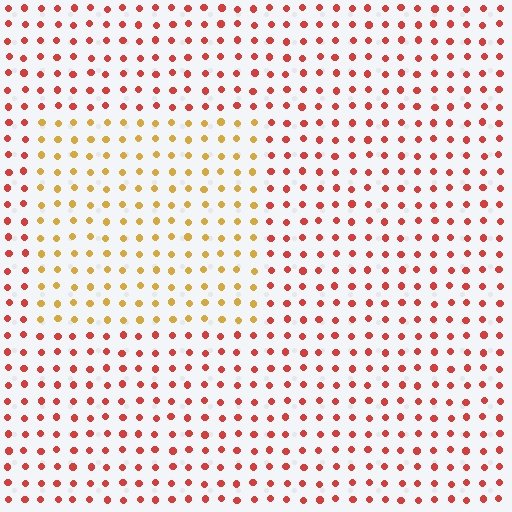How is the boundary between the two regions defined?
The boundary is defined purely by a slight shift in hue (about 42 degrees). Spacing, size, and orientation are identical on both sides.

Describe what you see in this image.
The image is filled with small red elements in a uniform arrangement. A rectangle-shaped region is visible where the elements are tinted to a slightly different hue, forming a subtle color boundary.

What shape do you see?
I see a rectangle.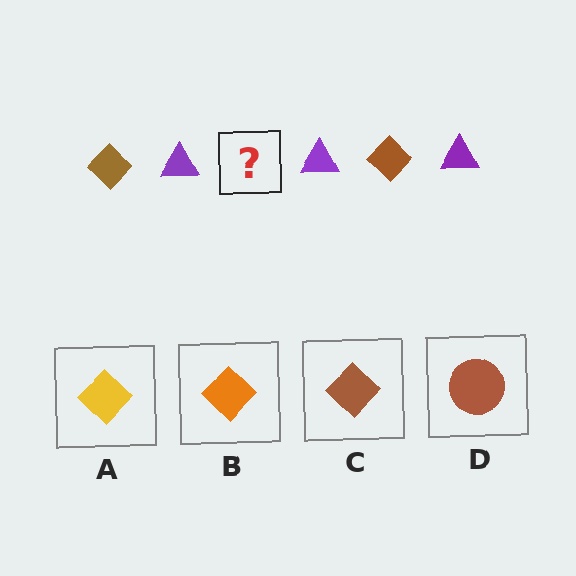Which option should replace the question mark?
Option C.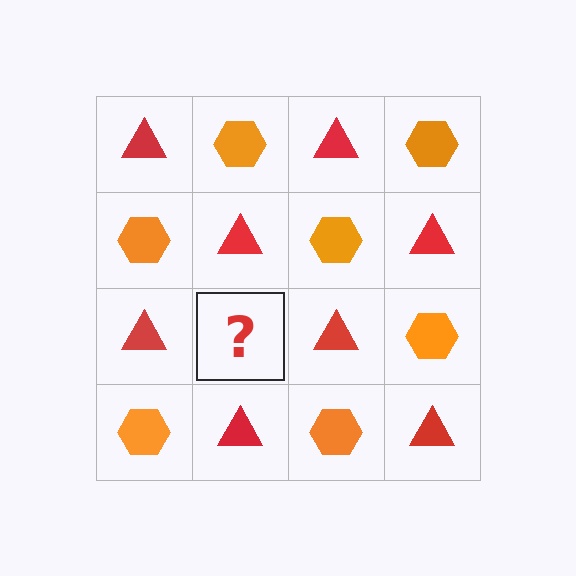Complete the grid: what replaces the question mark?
The question mark should be replaced with an orange hexagon.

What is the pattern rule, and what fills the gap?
The rule is that it alternates red triangle and orange hexagon in a checkerboard pattern. The gap should be filled with an orange hexagon.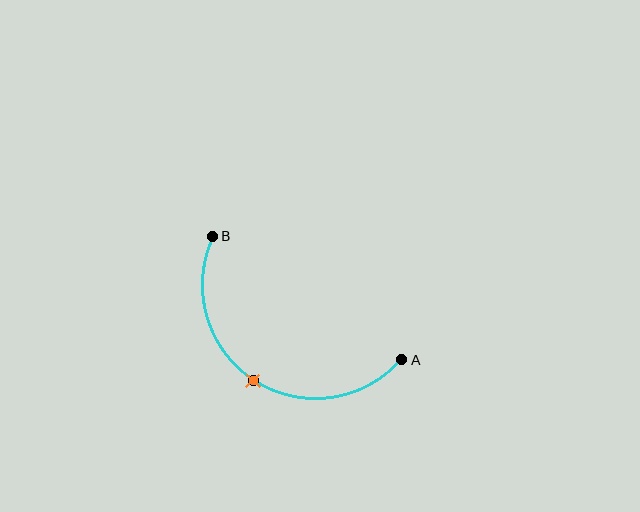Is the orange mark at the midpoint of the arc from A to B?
Yes. The orange mark lies on the arc at equal arc-length from both A and B — it is the arc midpoint.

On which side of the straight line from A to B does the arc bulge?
The arc bulges below the straight line connecting A and B.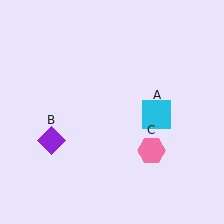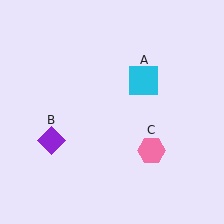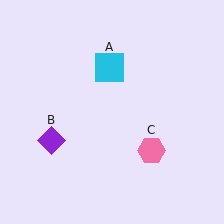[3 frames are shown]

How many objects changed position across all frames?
1 object changed position: cyan square (object A).